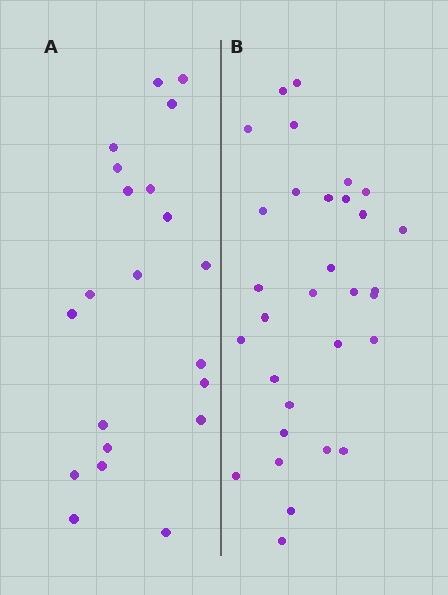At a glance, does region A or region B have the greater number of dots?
Region B (the right region) has more dots.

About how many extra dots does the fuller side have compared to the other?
Region B has roughly 10 or so more dots than region A.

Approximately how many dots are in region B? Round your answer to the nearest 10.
About 30 dots. (The exact count is 31, which rounds to 30.)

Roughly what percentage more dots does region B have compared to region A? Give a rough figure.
About 50% more.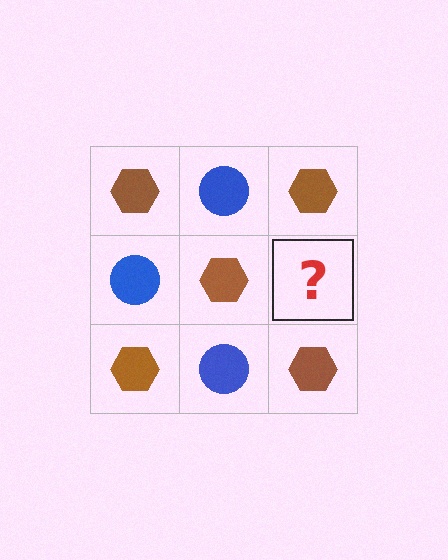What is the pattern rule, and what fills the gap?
The rule is that it alternates brown hexagon and blue circle in a checkerboard pattern. The gap should be filled with a blue circle.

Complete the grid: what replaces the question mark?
The question mark should be replaced with a blue circle.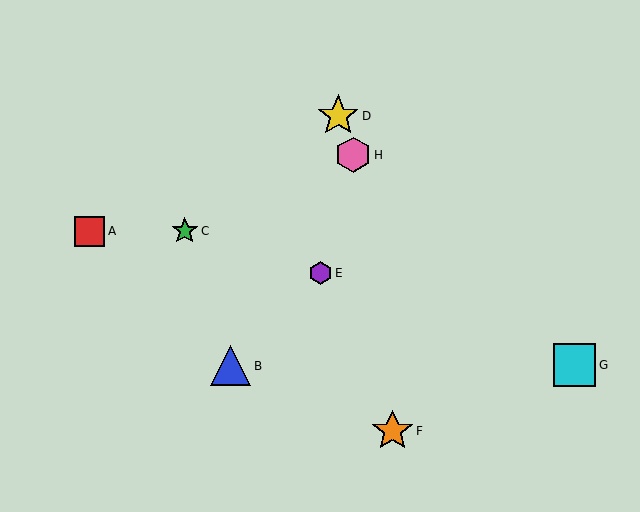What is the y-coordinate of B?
Object B is at y≈366.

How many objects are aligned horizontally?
2 objects (A, C) are aligned horizontally.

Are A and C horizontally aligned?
Yes, both are at y≈231.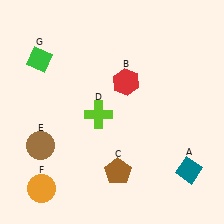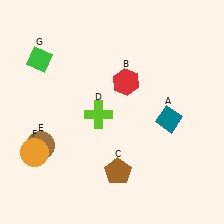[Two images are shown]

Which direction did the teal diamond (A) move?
The teal diamond (A) moved up.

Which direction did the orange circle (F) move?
The orange circle (F) moved up.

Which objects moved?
The objects that moved are: the teal diamond (A), the orange circle (F).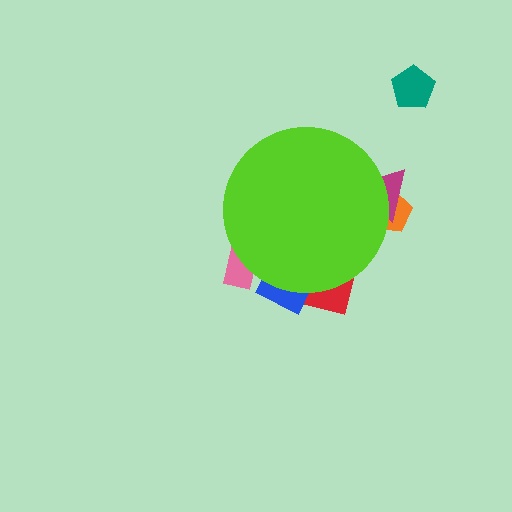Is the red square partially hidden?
Yes, the red square is partially hidden behind the lime circle.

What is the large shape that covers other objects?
A lime circle.